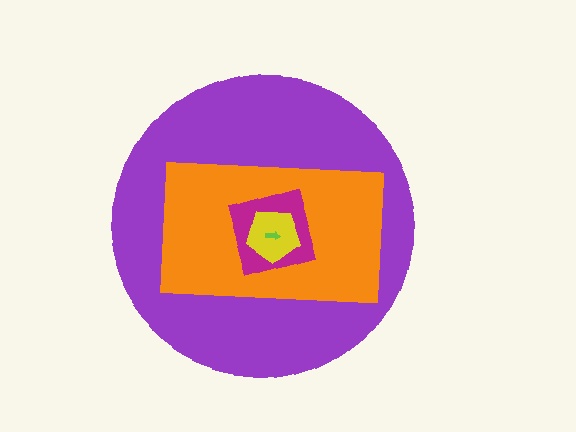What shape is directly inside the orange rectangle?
The magenta square.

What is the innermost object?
The lime arrow.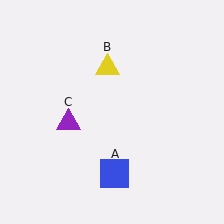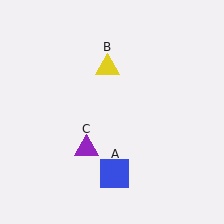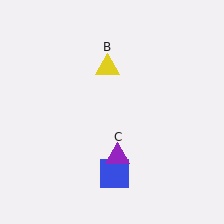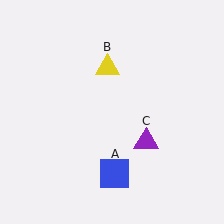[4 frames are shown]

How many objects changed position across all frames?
1 object changed position: purple triangle (object C).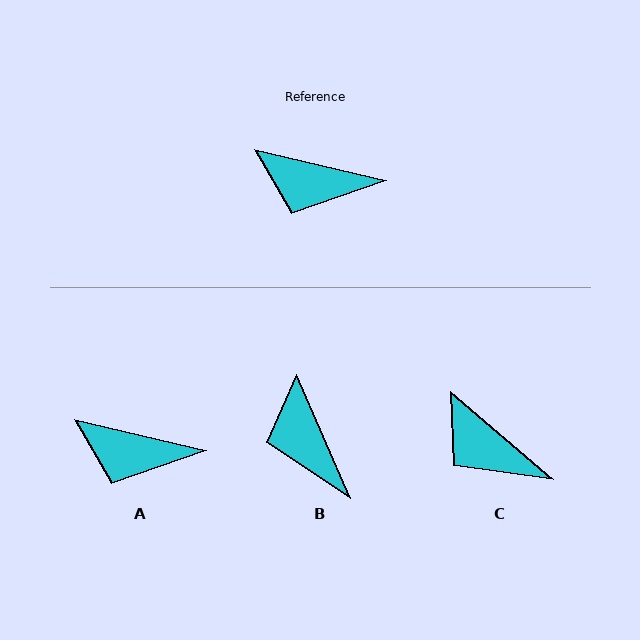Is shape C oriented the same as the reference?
No, it is off by about 28 degrees.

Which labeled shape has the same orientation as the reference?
A.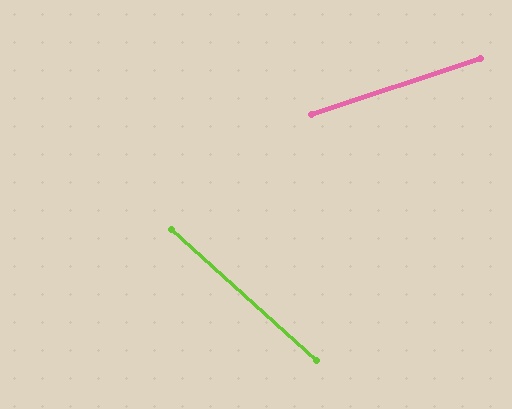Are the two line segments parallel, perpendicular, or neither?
Neither parallel nor perpendicular — they differ by about 61°.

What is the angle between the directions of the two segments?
Approximately 61 degrees.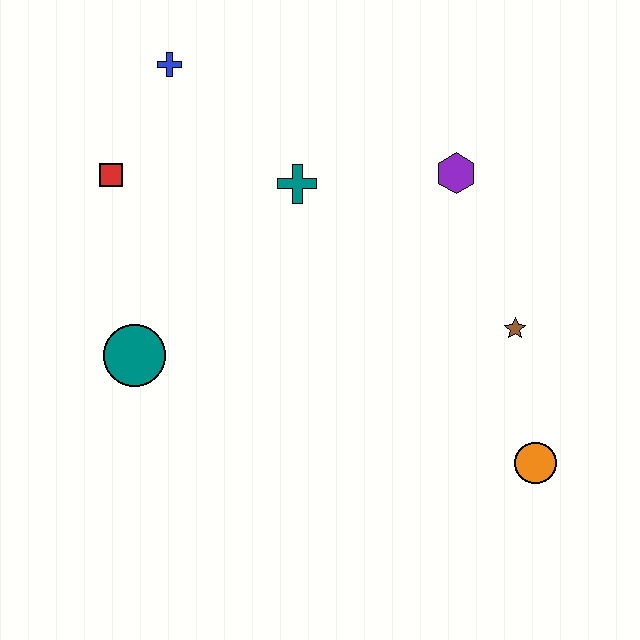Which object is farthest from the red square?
The orange circle is farthest from the red square.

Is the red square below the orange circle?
No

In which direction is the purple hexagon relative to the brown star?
The purple hexagon is above the brown star.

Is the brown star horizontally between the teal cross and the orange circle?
Yes